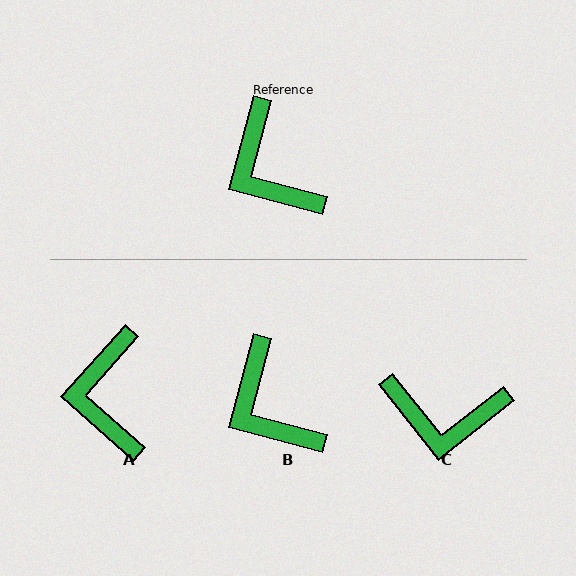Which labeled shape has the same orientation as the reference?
B.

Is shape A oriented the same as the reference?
No, it is off by about 27 degrees.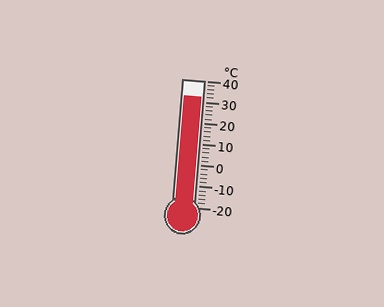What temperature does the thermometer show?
The thermometer shows approximately 32°C.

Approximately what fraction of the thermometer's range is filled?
The thermometer is filled to approximately 85% of its range.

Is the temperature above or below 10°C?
The temperature is above 10°C.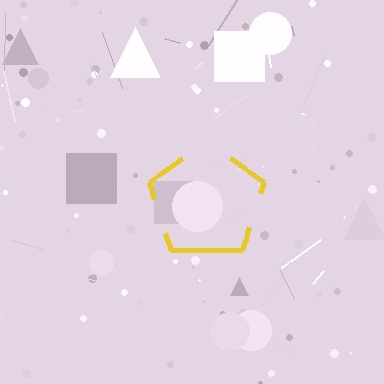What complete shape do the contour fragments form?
The contour fragments form a pentagon.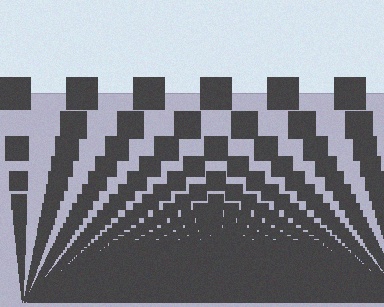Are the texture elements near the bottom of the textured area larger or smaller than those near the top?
Smaller. The gradient is inverted — elements near the bottom are smaller and denser.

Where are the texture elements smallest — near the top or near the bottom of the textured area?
Near the bottom.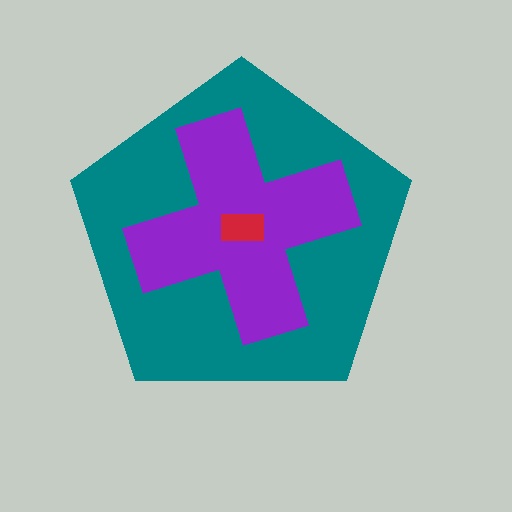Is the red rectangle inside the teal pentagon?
Yes.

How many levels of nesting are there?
3.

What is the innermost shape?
The red rectangle.